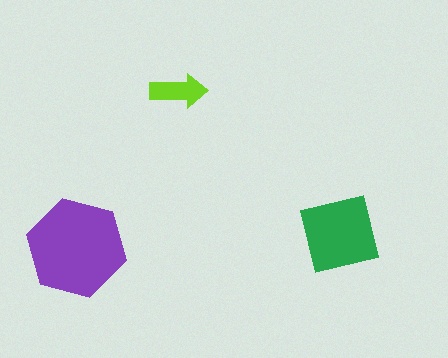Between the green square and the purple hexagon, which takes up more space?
The purple hexagon.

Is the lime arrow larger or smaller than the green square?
Smaller.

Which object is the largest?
The purple hexagon.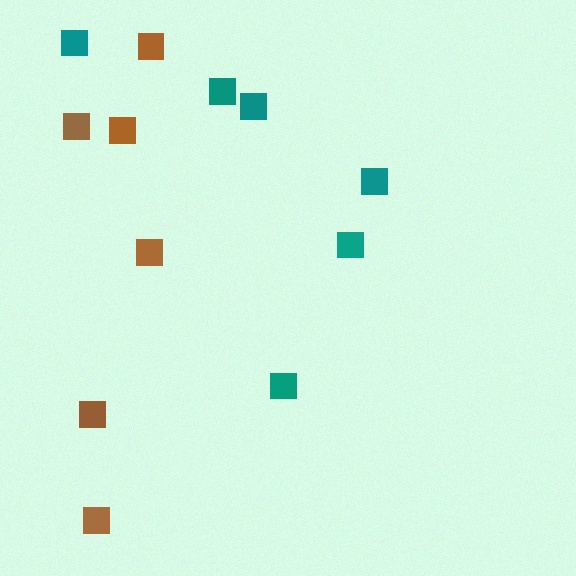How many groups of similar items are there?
There are 2 groups: one group of teal squares (6) and one group of brown squares (6).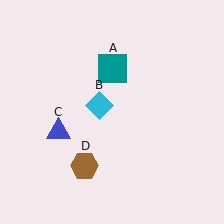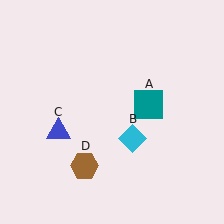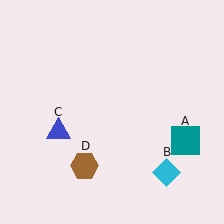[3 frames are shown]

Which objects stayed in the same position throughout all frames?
Blue triangle (object C) and brown hexagon (object D) remained stationary.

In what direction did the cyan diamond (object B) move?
The cyan diamond (object B) moved down and to the right.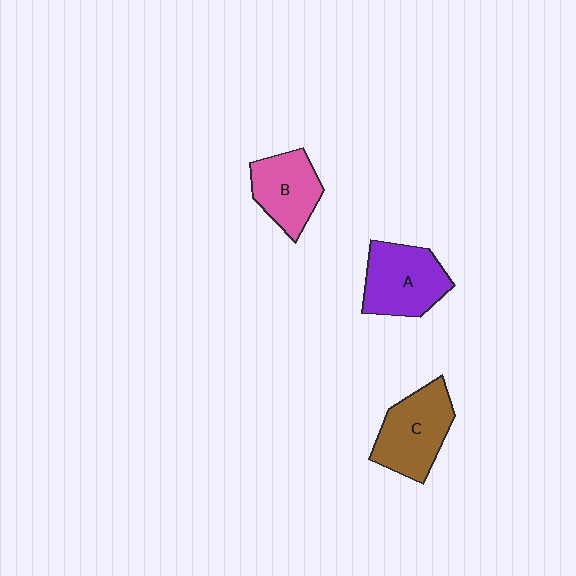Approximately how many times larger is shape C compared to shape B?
Approximately 1.2 times.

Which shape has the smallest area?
Shape B (pink).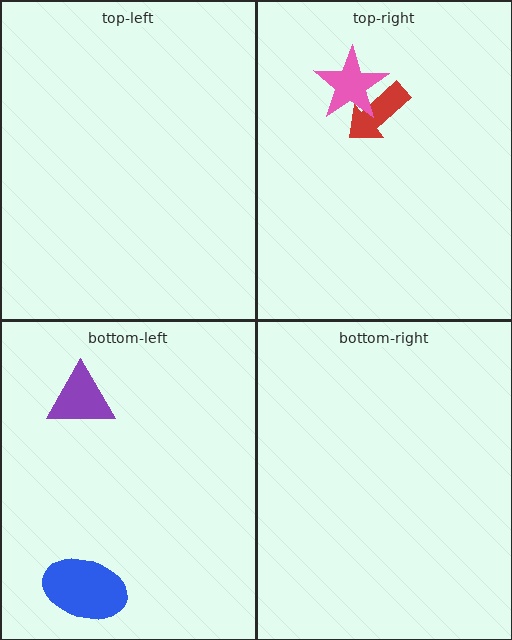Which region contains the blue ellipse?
The bottom-left region.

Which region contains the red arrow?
The top-right region.